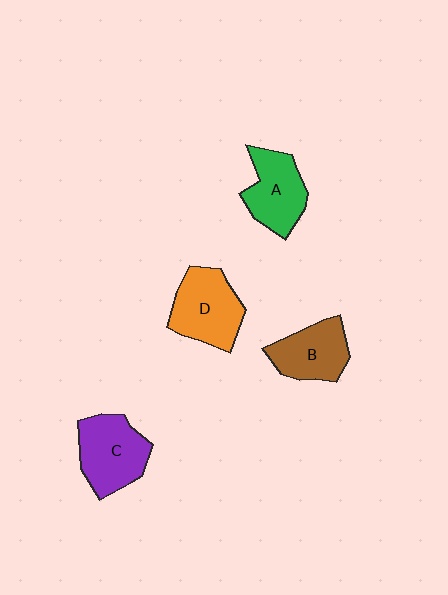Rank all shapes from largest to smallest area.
From largest to smallest: D (orange), C (purple), A (green), B (brown).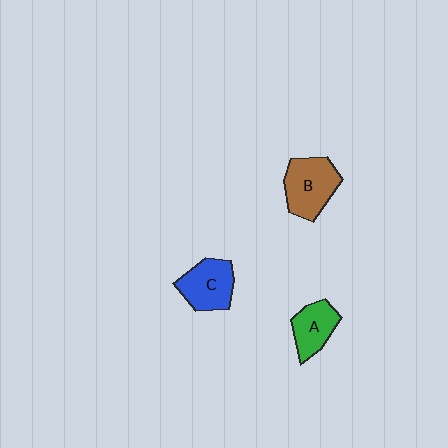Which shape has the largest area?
Shape B (brown).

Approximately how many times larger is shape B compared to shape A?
Approximately 1.4 times.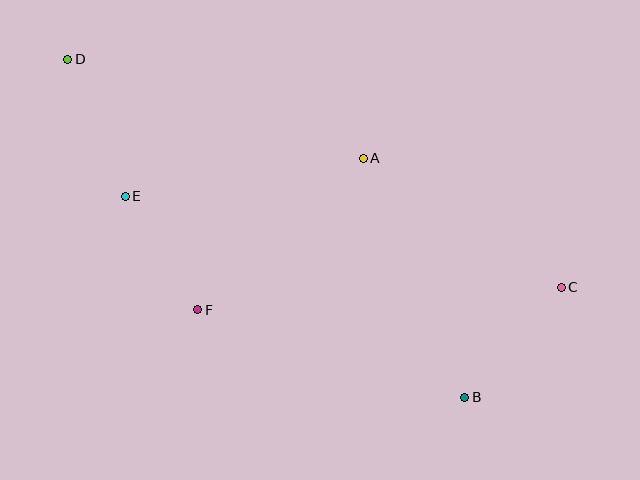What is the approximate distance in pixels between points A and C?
The distance between A and C is approximately 236 pixels.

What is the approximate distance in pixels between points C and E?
The distance between C and E is approximately 445 pixels.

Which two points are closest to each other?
Points E and F are closest to each other.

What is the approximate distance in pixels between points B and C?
The distance between B and C is approximately 146 pixels.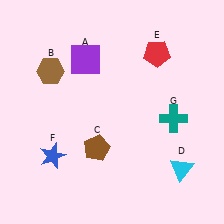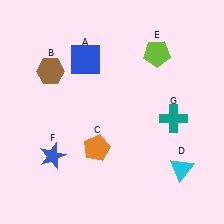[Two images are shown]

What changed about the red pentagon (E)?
In Image 1, E is red. In Image 2, it changed to lime.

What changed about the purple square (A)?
In Image 1, A is purple. In Image 2, it changed to blue.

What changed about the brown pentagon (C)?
In Image 1, C is brown. In Image 2, it changed to orange.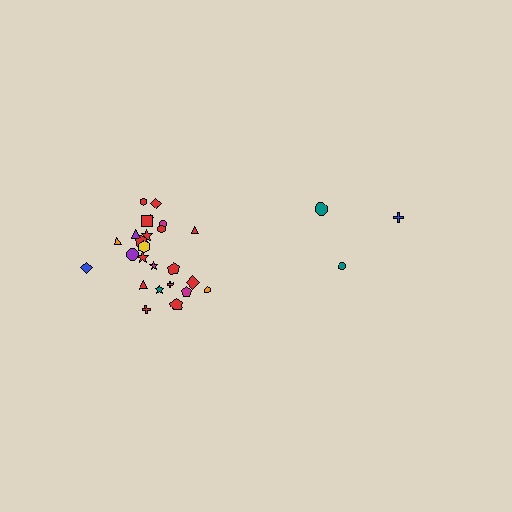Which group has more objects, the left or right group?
The left group.